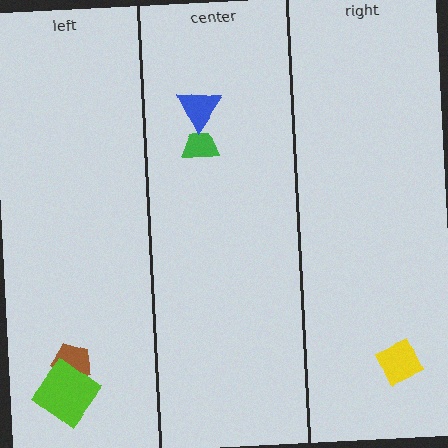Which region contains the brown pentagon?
The left region.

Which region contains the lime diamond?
The left region.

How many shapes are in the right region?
1.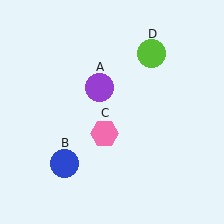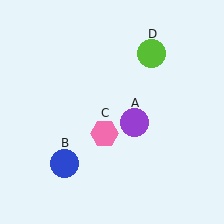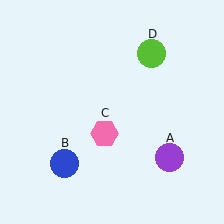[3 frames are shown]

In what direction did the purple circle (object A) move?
The purple circle (object A) moved down and to the right.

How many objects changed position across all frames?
1 object changed position: purple circle (object A).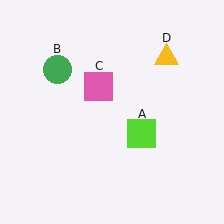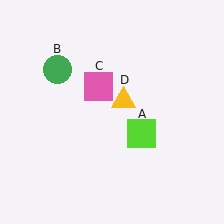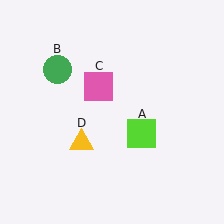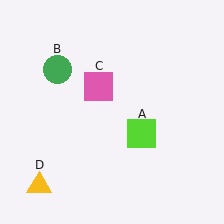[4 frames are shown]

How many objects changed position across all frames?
1 object changed position: yellow triangle (object D).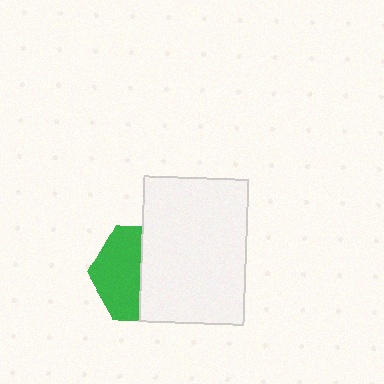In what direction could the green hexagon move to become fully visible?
The green hexagon could move left. That would shift it out from behind the white rectangle entirely.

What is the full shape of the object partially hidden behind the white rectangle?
The partially hidden object is a green hexagon.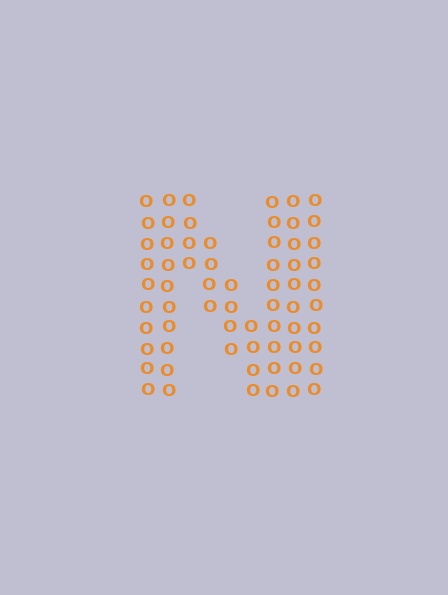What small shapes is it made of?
It is made of small letter O's.